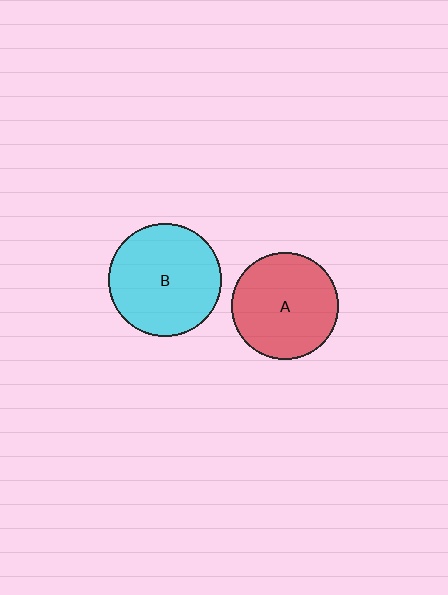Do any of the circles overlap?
No, none of the circles overlap.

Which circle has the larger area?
Circle B (cyan).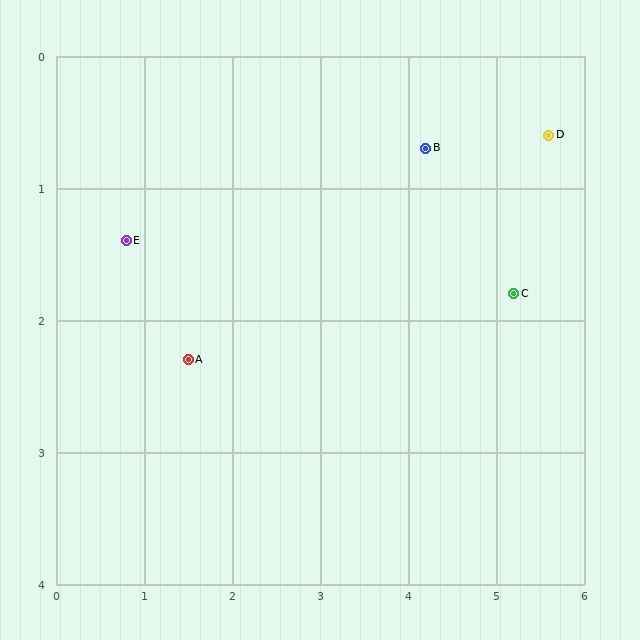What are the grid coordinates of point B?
Point B is at approximately (4.2, 0.7).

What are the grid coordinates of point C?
Point C is at approximately (5.2, 1.8).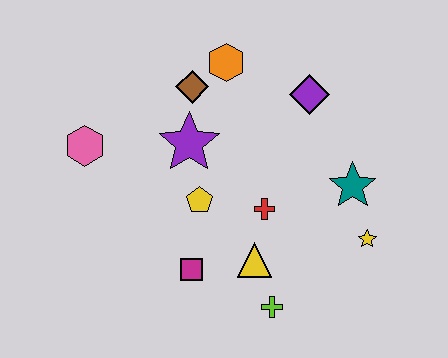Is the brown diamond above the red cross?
Yes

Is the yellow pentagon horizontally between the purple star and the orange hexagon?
Yes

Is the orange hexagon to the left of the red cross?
Yes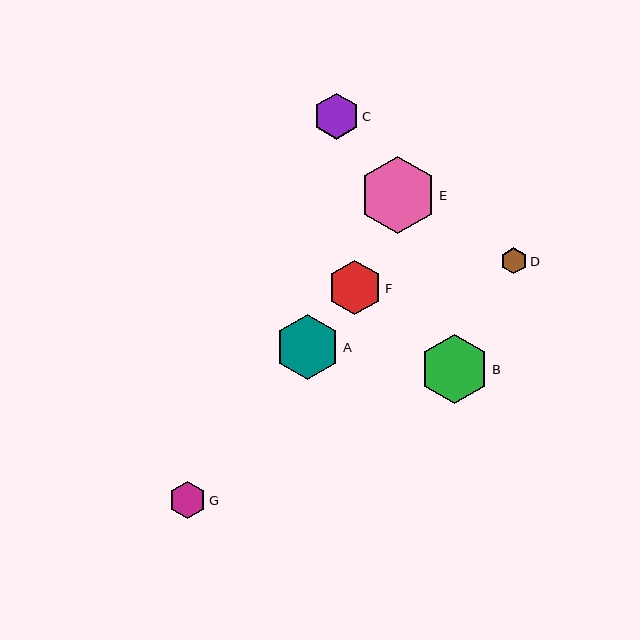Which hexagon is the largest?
Hexagon E is the largest with a size of approximately 77 pixels.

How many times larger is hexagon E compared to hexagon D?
Hexagon E is approximately 2.9 times the size of hexagon D.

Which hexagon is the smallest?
Hexagon D is the smallest with a size of approximately 27 pixels.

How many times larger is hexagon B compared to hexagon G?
Hexagon B is approximately 1.9 times the size of hexagon G.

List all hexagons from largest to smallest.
From largest to smallest: E, B, A, F, C, G, D.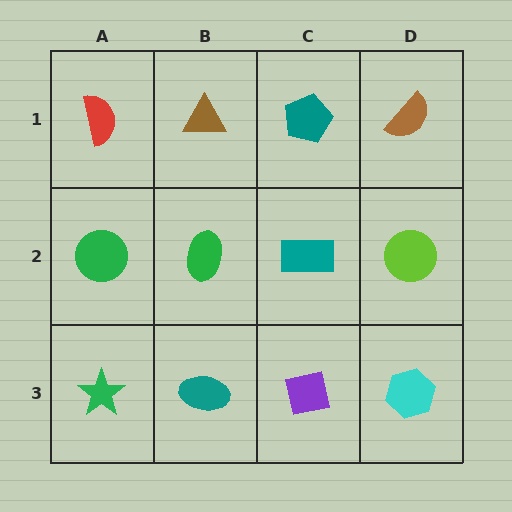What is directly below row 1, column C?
A teal rectangle.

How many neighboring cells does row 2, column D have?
3.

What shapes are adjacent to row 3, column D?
A lime circle (row 2, column D), a purple square (row 3, column C).